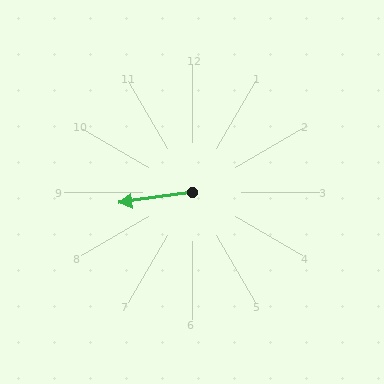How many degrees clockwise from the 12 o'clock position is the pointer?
Approximately 262 degrees.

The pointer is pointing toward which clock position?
Roughly 9 o'clock.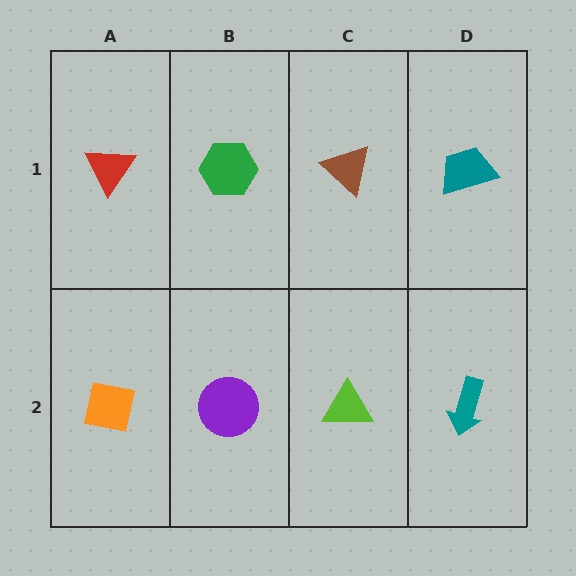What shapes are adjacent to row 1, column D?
A teal arrow (row 2, column D), a brown triangle (row 1, column C).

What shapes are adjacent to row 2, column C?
A brown triangle (row 1, column C), a purple circle (row 2, column B), a teal arrow (row 2, column D).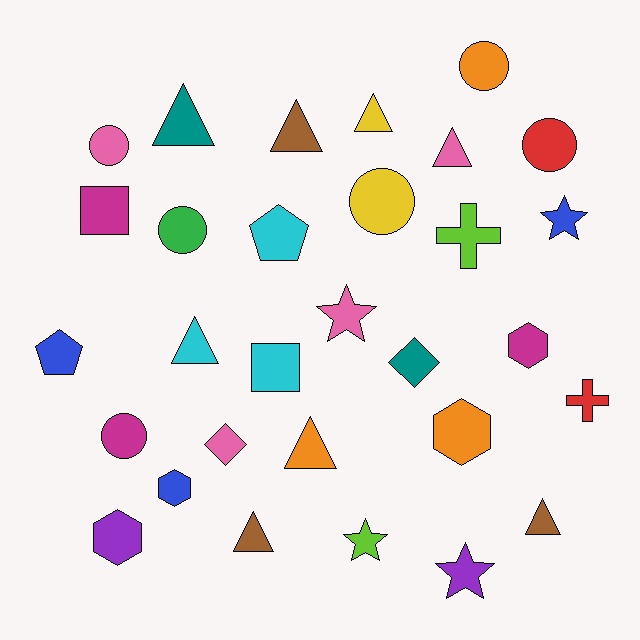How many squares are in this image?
There are 2 squares.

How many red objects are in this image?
There are 2 red objects.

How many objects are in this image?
There are 30 objects.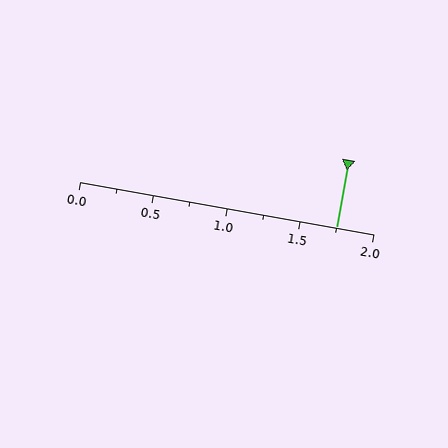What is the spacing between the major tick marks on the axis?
The major ticks are spaced 0.5 apart.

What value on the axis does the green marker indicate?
The marker indicates approximately 1.75.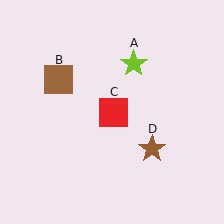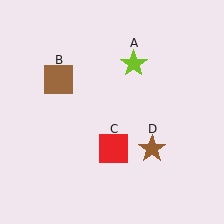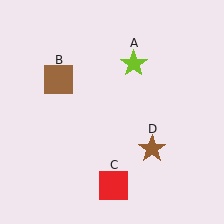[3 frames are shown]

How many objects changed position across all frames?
1 object changed position: red square (object C).